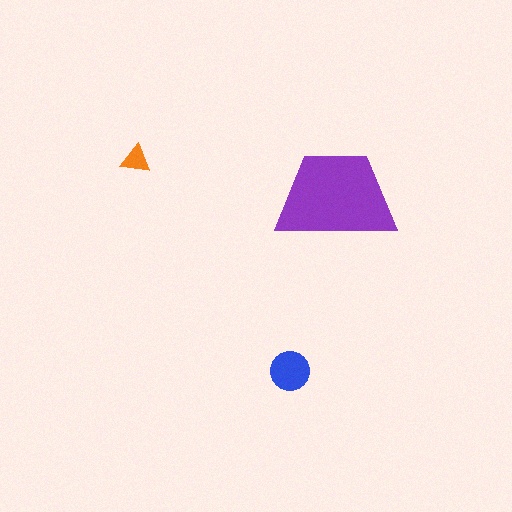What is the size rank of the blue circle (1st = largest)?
2nd.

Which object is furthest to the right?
The purple trapezoid is rightmost.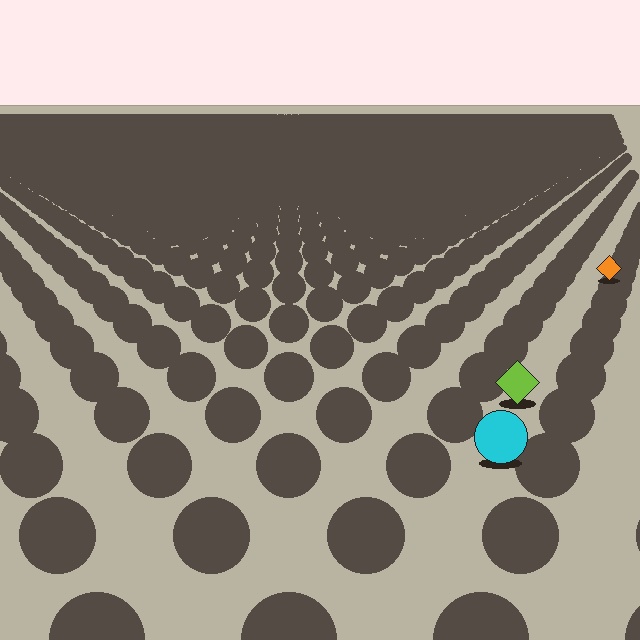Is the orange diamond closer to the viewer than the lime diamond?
No. The lime diamond is closer — you can tell from the texture gradient: the ground texture is coarser near it.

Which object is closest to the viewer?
The cyan circle is closest. The texture marks near it are larger and more spread out.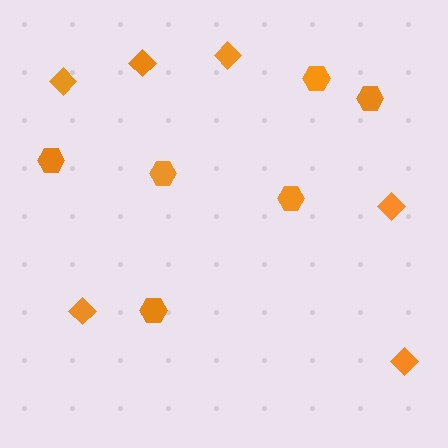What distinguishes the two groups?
There are 2 groups: one group of diamonds (6) and one group of hexagons (6).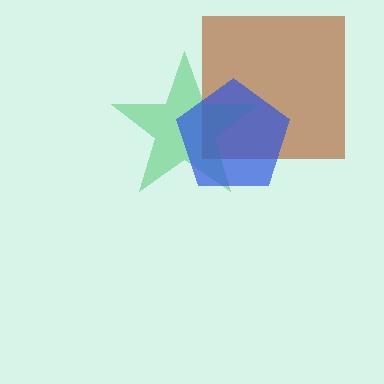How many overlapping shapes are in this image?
There are 3 overlapping shapes in the image.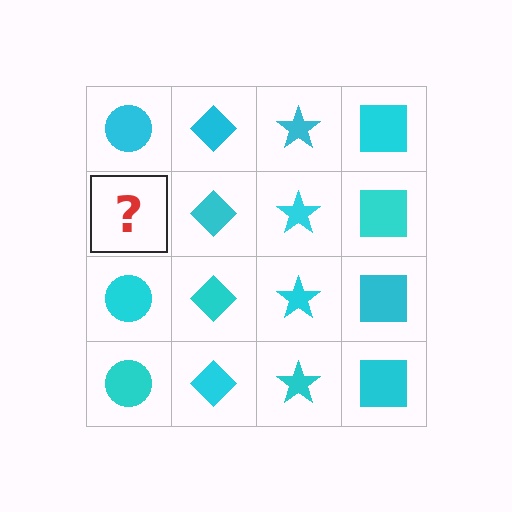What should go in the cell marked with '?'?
The missing cell should contain a cyan circle.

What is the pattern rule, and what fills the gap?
The rule is that each column has a consistent shape. The gap should be filled with a cyan circle.